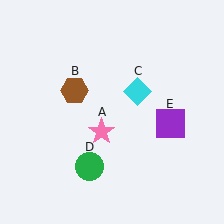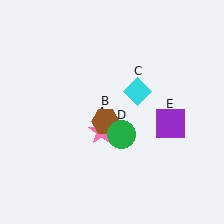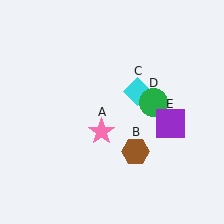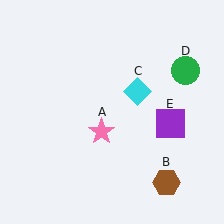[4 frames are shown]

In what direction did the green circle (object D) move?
The green circle (object D) moved up and to the right.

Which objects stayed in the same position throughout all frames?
Pink star (object A) and cyan diamond (object C) and purple square (object E) remained stationary.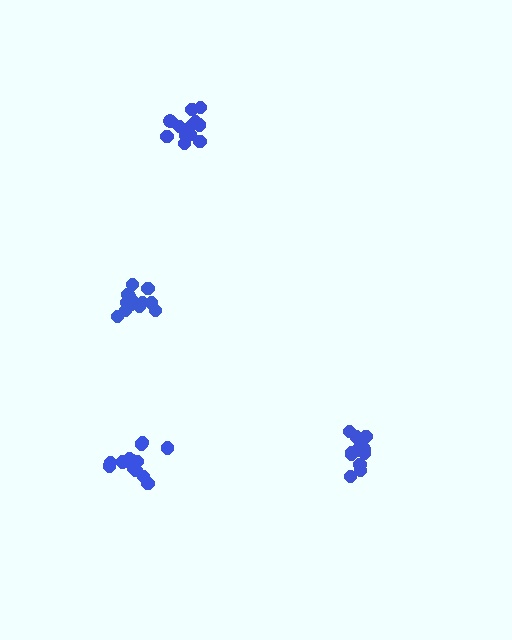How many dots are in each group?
Group 1: 15 dots, Group 2: 14 dots, Group 3: 14 dots, Group 4: 13 dots (56 total).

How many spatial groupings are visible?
There are 4 spatial groupings.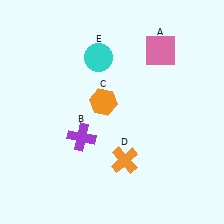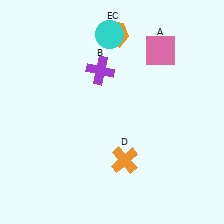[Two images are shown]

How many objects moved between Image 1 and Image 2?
3 objects moved between the two images.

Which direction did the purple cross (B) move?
The purple cross (B) moved up.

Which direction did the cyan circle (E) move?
The cyan circle (E) moved up.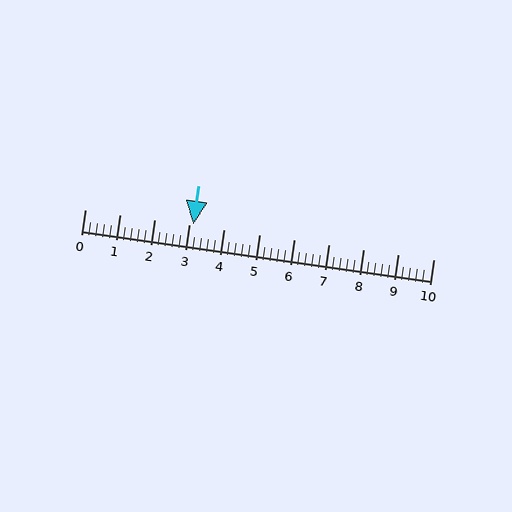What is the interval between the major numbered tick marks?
The major tick marks are spaced 1 units apart.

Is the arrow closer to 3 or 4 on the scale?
The arrow is closer to 3.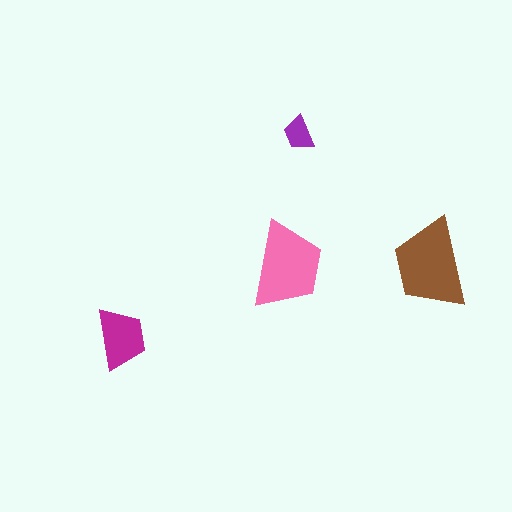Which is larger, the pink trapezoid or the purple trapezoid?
The pink one.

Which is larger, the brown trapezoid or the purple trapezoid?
The brown one.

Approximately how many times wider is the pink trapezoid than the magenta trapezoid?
About 1.5 times wider.